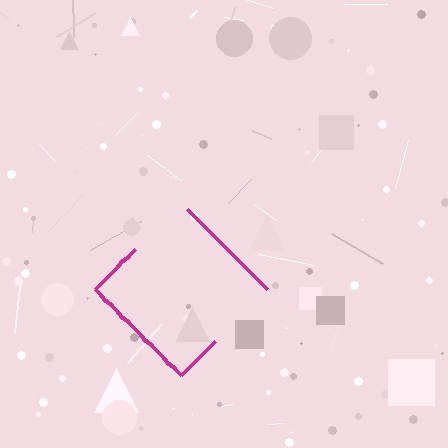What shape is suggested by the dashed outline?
The dashed outline suggests a diamond.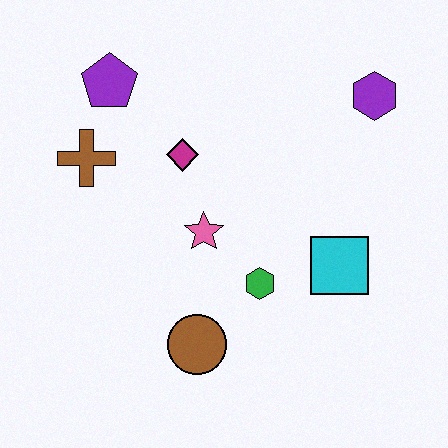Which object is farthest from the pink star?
The purple hexagon is farthest from the pink star.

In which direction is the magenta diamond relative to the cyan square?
The magenta diamond is to the left of the cyan square.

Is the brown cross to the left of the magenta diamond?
Yes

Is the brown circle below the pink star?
Yes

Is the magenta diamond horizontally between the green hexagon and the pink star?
No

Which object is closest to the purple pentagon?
The brown cross is closest to the purple pentagon.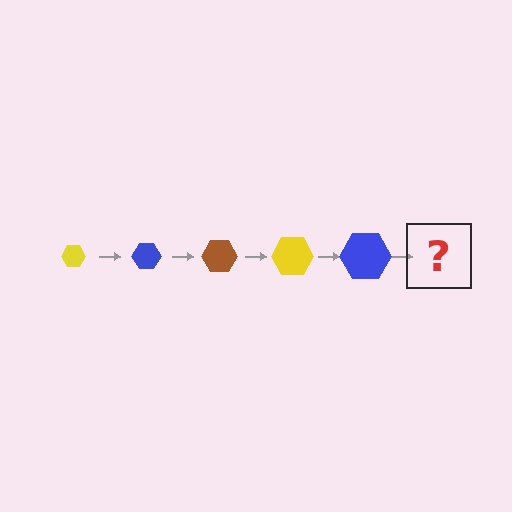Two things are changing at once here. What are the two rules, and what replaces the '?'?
The two rules are that the hexagon grows larger each step and the color cycles through yellow, blue, and brown. The '?' should be a brown hexagon, larger than the previous one.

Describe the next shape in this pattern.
It should be a brown hexagon, larger than the previous one.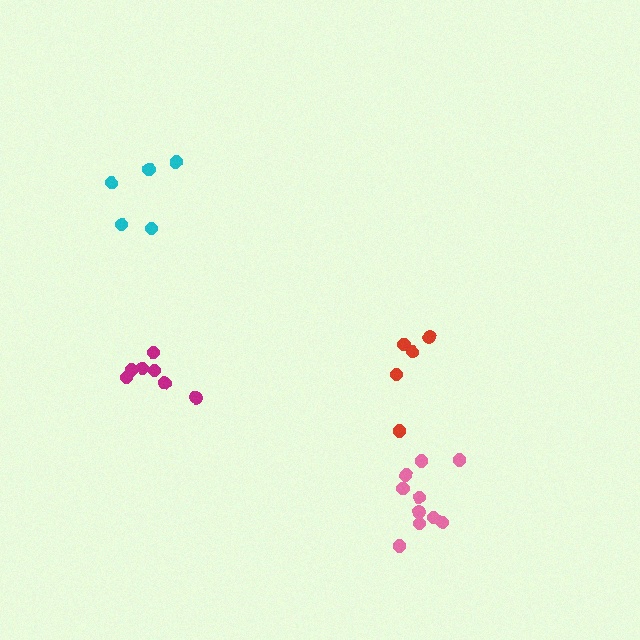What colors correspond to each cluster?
The clusters are colored: pink, cyan, magenta, red.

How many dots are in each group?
Group 1: 10 dots, Group 2: 5 dots, Group 3: 7 dots, Group 4: 5 dots (27 total).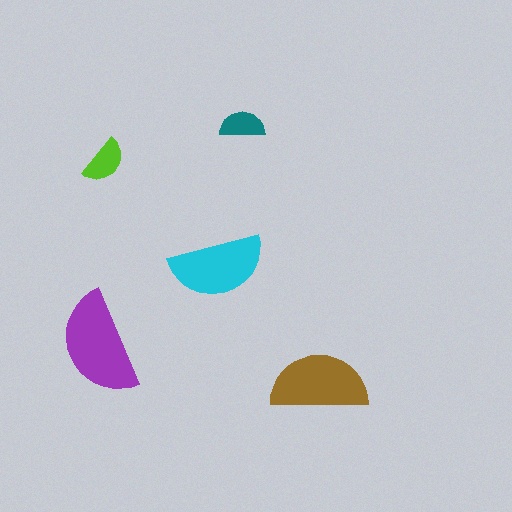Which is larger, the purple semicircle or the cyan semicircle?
The purple one.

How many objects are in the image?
There are 5 objects in the image.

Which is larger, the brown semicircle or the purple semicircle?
The purple one.